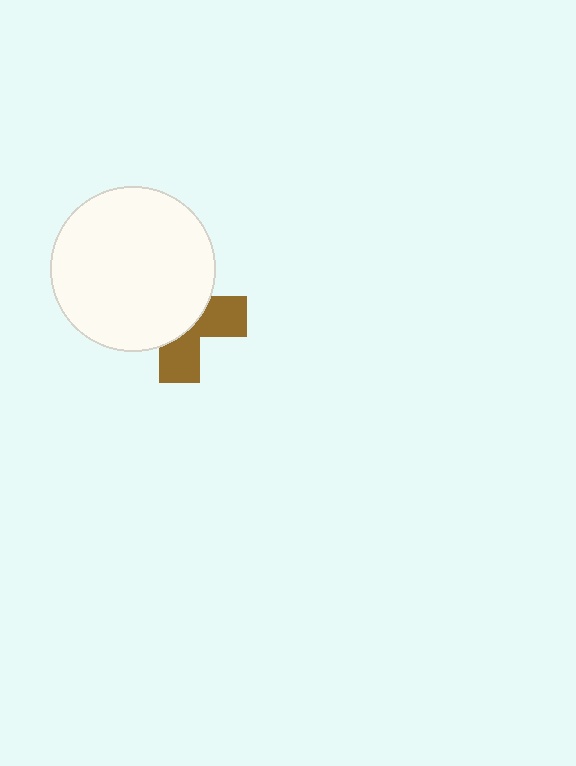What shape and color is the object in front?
The object in front is a white circle.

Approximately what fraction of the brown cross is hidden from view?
Roughly 60% of the brown cross is hidden behind the white circle.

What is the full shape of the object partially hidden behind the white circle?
The partially hidden object is a brown cross.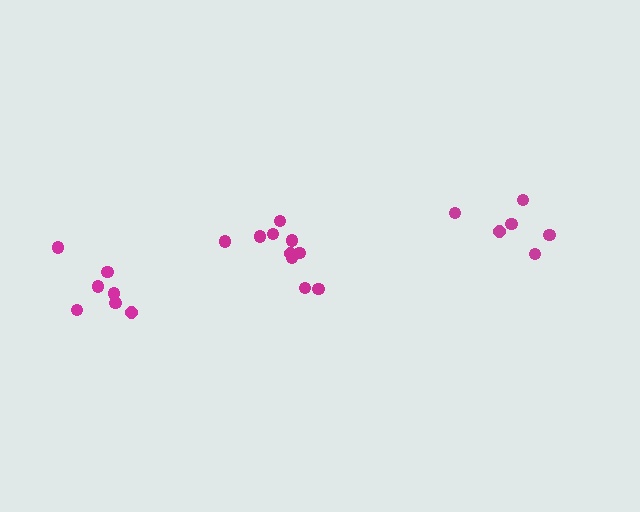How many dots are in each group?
Group 1: 7 dots, Group 2: 6 dots, Group 3: 10 dots (23 total).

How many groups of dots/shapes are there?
There are 3 groups.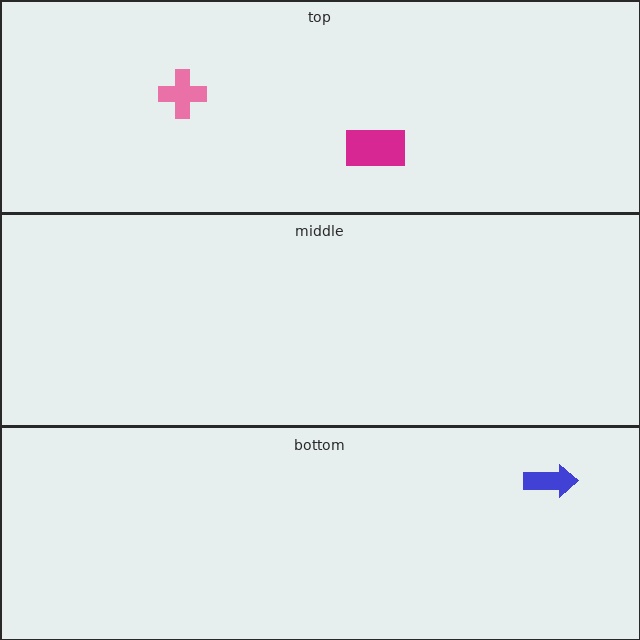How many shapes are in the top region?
2.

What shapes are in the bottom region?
The blue arrow.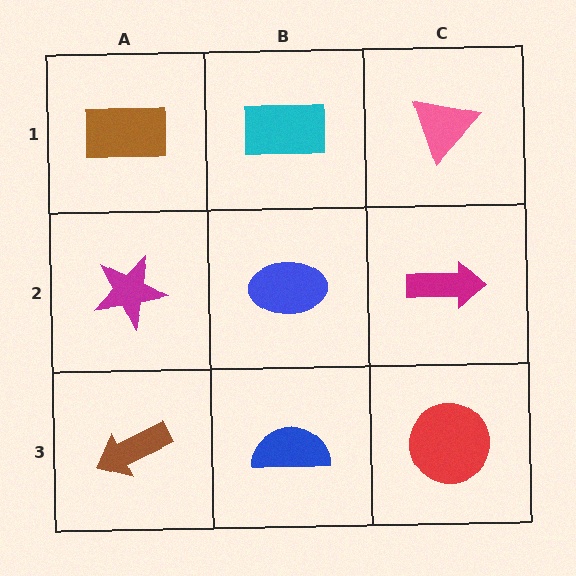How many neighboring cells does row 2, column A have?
3.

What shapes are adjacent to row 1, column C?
A magenta arrow (row 2, column C), a cyan rectangle (row 1, column B).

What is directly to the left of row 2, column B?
A magenta star.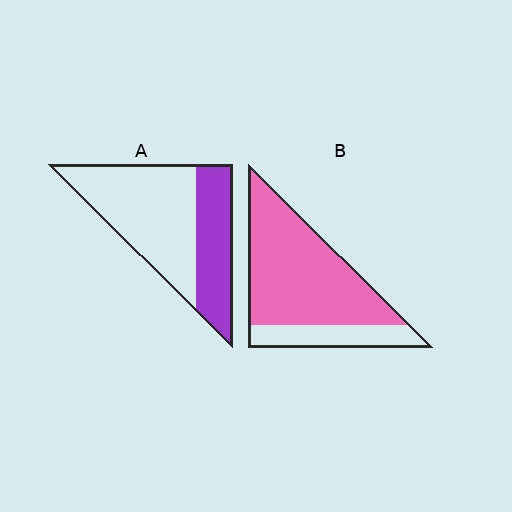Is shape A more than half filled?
No.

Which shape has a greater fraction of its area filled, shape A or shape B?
Shape B.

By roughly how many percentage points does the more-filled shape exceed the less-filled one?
By roughly 40 percentage points (B over A).